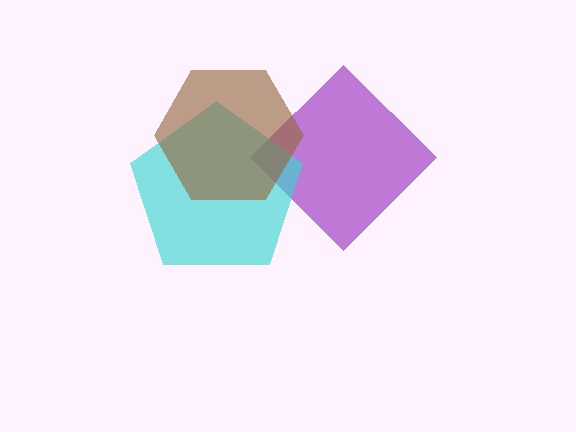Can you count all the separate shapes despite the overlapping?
Yes, there are 3 separate shapes.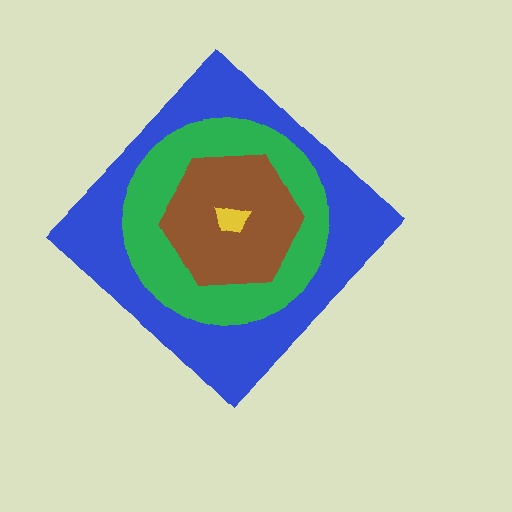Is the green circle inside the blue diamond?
Yes.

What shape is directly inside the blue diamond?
The green circle.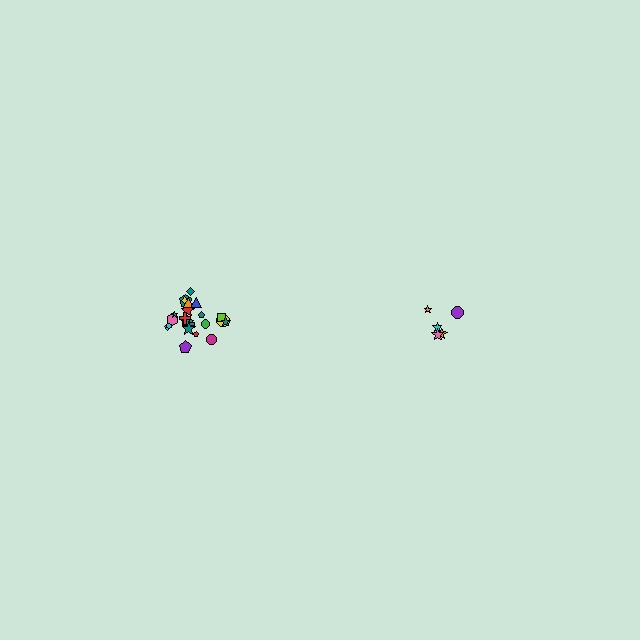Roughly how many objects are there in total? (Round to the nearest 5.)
Roughly 25 objects in total.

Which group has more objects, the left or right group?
The left group.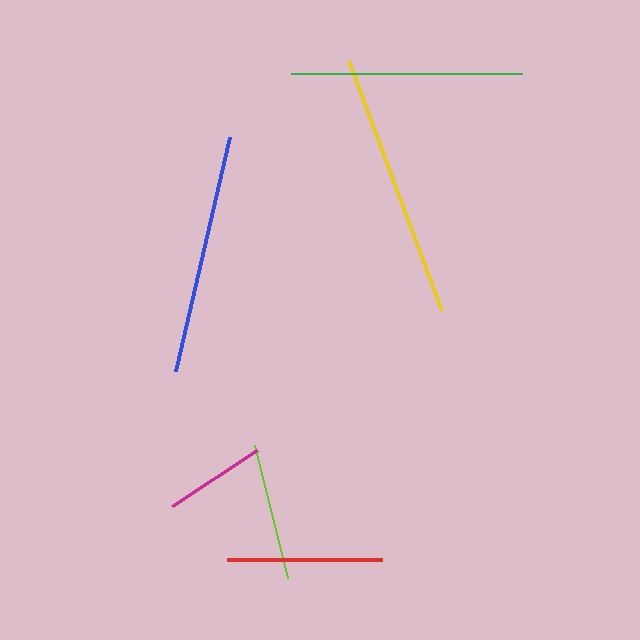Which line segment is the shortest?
The magenta line is the shortest at approximately 102 pixels.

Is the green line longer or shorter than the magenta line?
The green line is longer than the magenta line.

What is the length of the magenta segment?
The magenta segment is approximately 102 pixels long.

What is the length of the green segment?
The green segment is approximately 231 pixels long.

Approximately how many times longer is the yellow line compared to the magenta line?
The yellow line is approximately 2.6 times the length of the magenta line.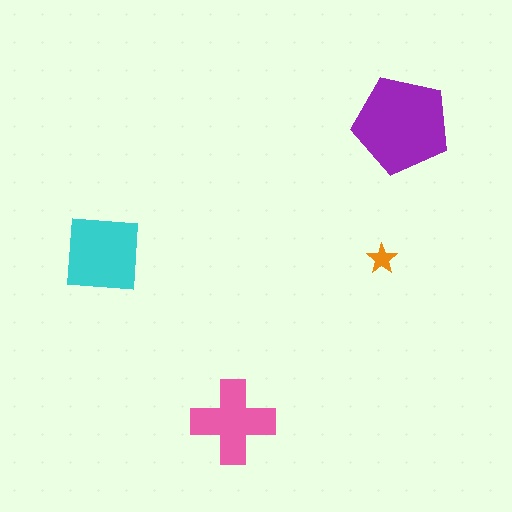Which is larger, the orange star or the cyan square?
The cyan square.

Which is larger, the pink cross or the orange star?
The pink cross.